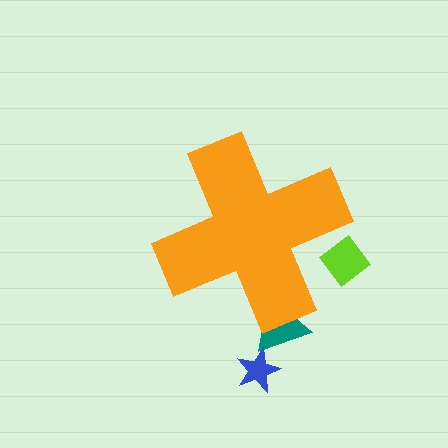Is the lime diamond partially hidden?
Yes, the lime diamond is partially hidden behind the orange cross.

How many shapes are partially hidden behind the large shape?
2 shapes are partially hidden.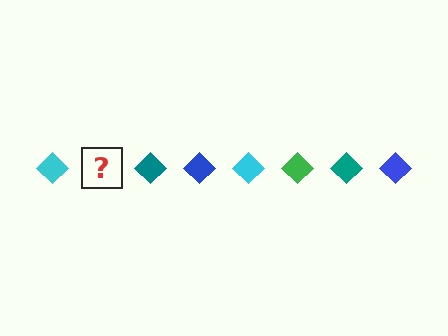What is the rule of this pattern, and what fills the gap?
The rule is that the pattern cycles through cyan, green, teal, blue diamonds. The gap should be filled with a green diamond.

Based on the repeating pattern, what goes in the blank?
The blank should be a green diamond.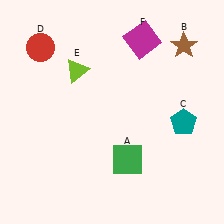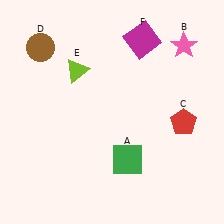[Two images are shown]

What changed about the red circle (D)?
In Image 1, D is red. In Image 2, it changed to brown.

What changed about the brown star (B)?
In Image 1, B is brown. In Image 2, it changed to pink.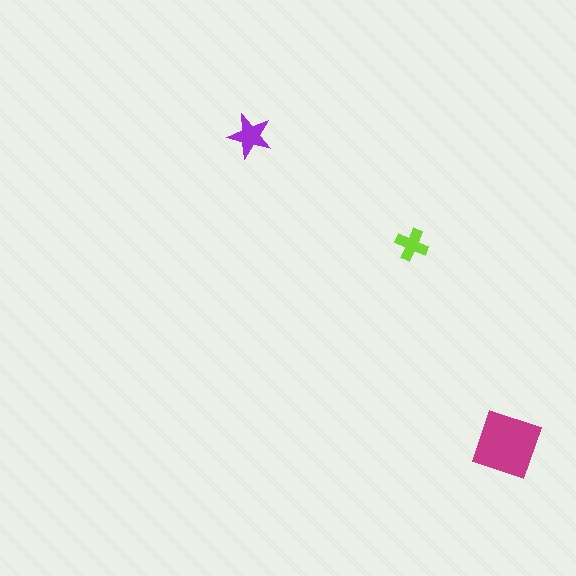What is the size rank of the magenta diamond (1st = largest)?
1st.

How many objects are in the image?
There are 3 objects in the image.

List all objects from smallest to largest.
The lime cross, the purple star, the magenta diamond.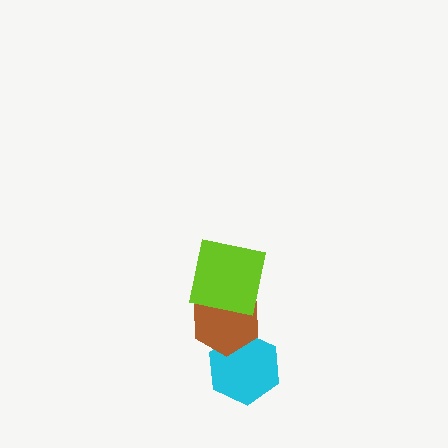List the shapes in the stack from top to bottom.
From top to bottom: the lime square, the brown hexagon, the cyan hexagon.